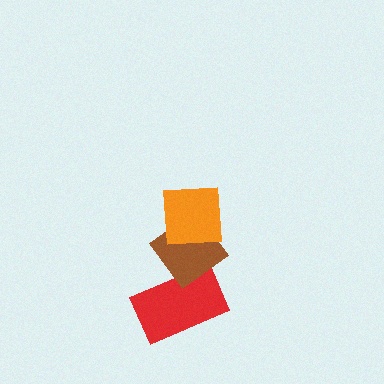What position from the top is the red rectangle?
The red rectangle is 3rd from the top.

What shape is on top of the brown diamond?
The orange square is on top of the brown diamond.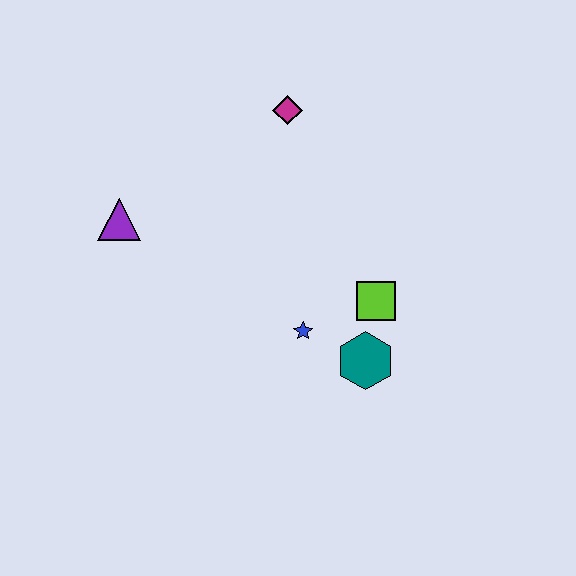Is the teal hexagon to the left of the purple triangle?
No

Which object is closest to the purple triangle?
The magenta diamond is closest to the purple triangle.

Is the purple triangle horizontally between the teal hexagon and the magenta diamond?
No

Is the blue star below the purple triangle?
Yes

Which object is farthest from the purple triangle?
The teal hexagon is farthest from the purple triangle.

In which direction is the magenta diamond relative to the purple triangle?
The magenta diamond is to the right of the purple triangle.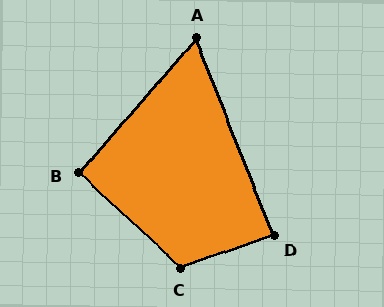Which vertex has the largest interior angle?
C, at approximately 117 degrees.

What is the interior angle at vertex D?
Approximately 88 degrees (approximately right).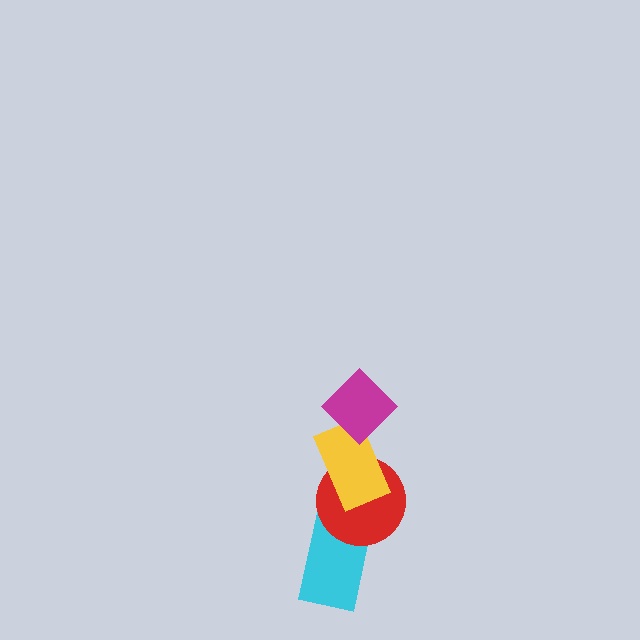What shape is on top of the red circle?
The yellow rectangle is on top of the red circle.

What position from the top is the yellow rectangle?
The yellow rectangle is 2nd from the top.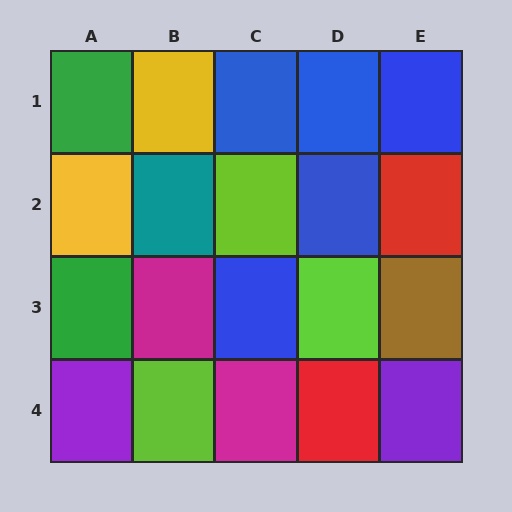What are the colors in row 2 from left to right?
Yellow, teal, lime, blue, red.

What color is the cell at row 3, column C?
Blue.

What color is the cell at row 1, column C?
Blue.